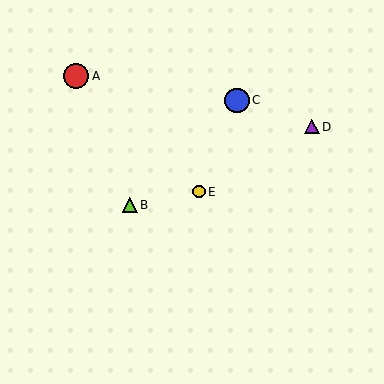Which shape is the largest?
The red circle (labeled A) is the largest.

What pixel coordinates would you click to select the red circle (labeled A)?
Click at (76, 76) to select the red circle A.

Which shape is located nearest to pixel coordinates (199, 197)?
The yellow circle (labeled E) at (199, 192) is nearest to that location.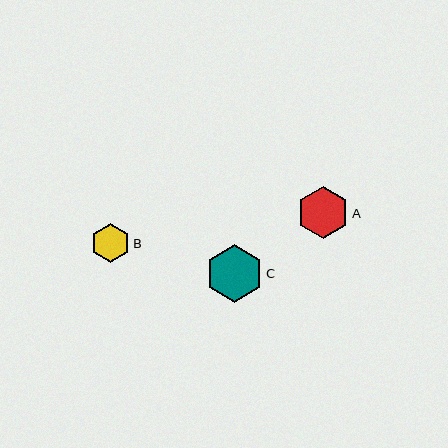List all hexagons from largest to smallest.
From largest to smallest: C, A, B.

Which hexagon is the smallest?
Hexagon B is the smallest with a size of approximately 39 pixels.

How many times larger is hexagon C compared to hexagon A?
Hexagon C is approximately 1.1 times the size of hexagon A.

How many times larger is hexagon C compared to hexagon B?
Hexagon C is approximately 1.5 times the size of hexagon B.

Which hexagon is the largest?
Hexagon C is the largest with a size of approximately 58 pixels.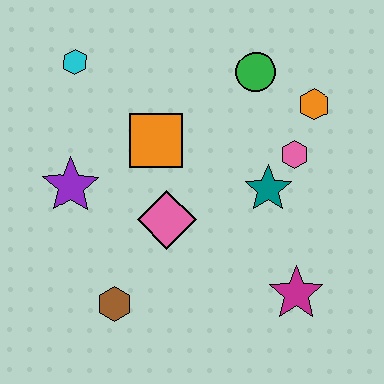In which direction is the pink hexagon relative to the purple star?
The pink hexagon is to the right of the purple star.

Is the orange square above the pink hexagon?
Yes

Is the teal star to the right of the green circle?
Yes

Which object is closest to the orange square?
The pink diamond is closest to the orange square.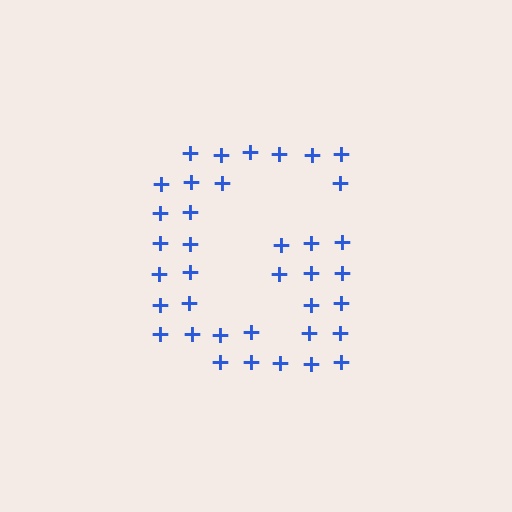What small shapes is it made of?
It is made of small plus signs.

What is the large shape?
The large shape is the letter G.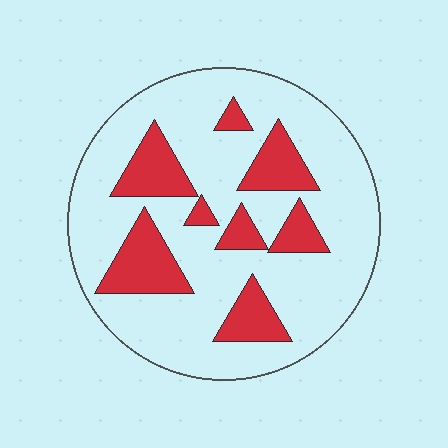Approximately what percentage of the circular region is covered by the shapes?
Approximately 25%.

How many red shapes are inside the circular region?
8.